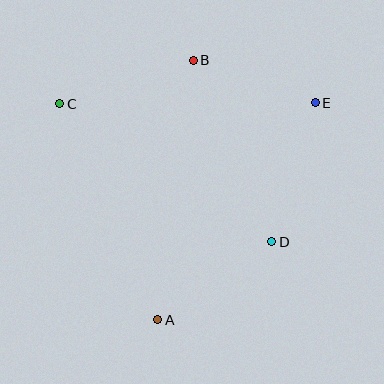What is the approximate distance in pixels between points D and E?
The distance between D and E is approximately 146 pixels.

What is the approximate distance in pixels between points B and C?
The distance between B and C is approximately 141 pixels.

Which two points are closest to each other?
Points B and E are closest to each other.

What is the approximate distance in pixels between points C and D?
The distance between C and D is approximately 253 pixels.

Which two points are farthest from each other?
Points A and E are farthest from each other.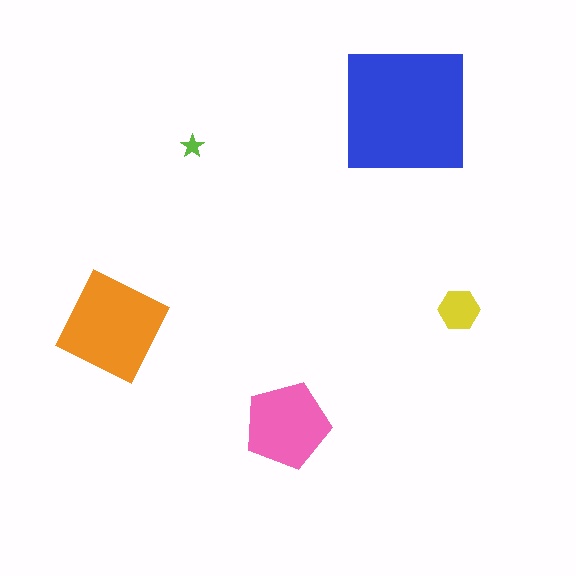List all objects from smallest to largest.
The lime star, the yellow hexagon, the pink pentagon, the orange diamond, the blue square.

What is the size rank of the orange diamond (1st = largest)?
2nd.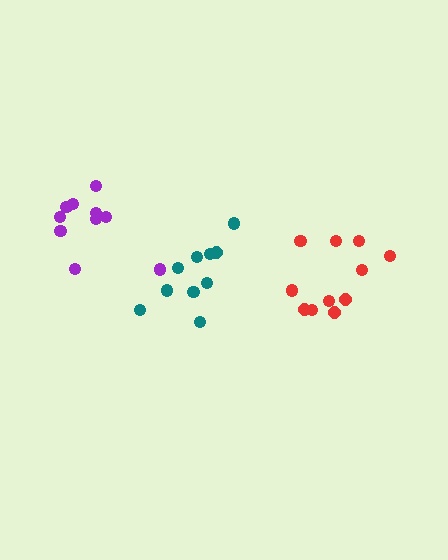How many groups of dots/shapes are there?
There are 3 groups.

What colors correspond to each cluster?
The clusters are colored: red, teal, purple.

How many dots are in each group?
Group 1: 11 dots, Group 2: 10 dots, Group 3: 10 dots (31 total).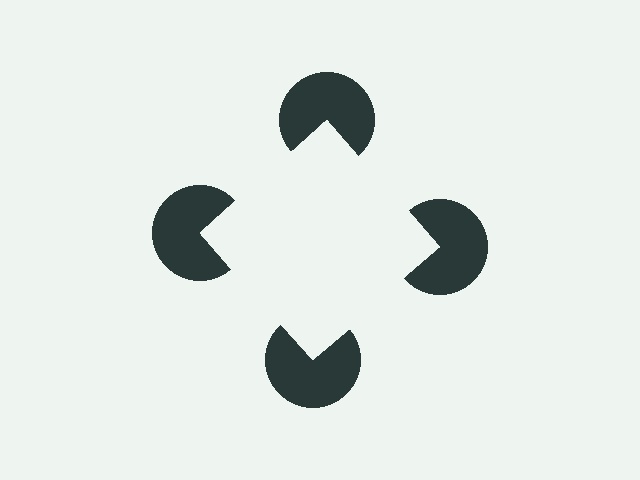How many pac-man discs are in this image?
There are 4 — one at each vertex of the illusory square.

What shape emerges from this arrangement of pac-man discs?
An illusory square — its edges are inferred from the aligned wedge cuts in the pac-man discs, not physically drawn.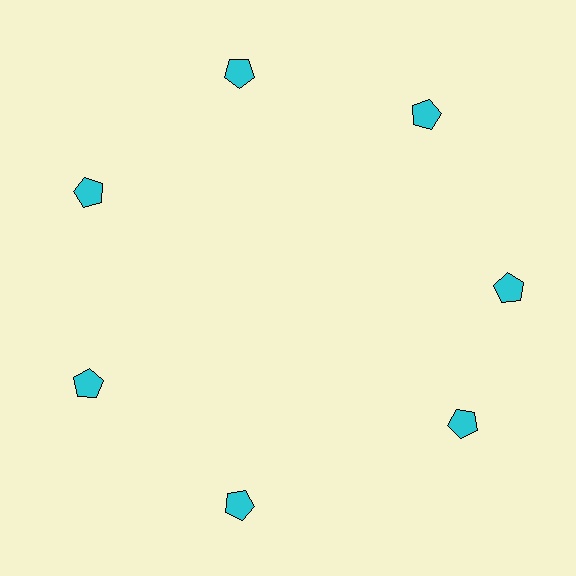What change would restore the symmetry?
The symmetry would be restored by rotating it back into even spacing with its neighbors so that all 7 pentagons sit at equal angles and equal distance from the center.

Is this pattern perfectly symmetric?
No. The 7 cyan pentagons are arranged in a ring, but one element near the 5 o'clock position is rotated out of alignment along the ring, breaking the 7-fold rotational symmetry.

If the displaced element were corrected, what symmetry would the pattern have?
It would have 7-fold rotational symmetry — the pattern would map onto itself every 51 degrees.